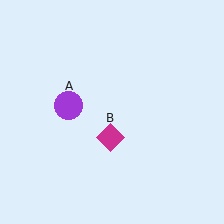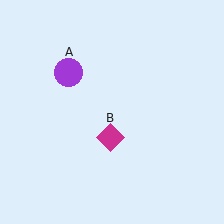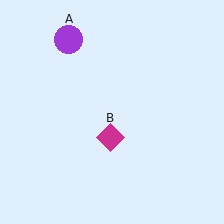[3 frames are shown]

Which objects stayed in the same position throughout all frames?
Magenta diamond (object B) remained stationary.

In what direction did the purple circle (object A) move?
The purple circle (object A) moved up.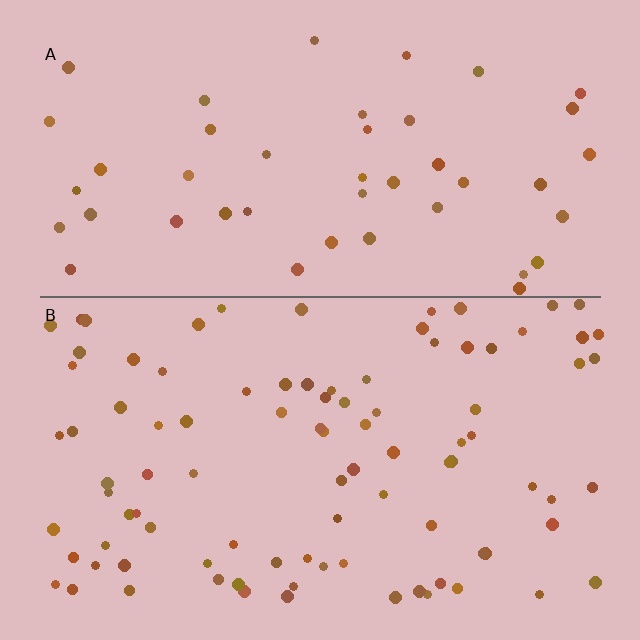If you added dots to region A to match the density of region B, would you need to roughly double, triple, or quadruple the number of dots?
Approximately double.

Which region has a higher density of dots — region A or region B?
B (the bottom).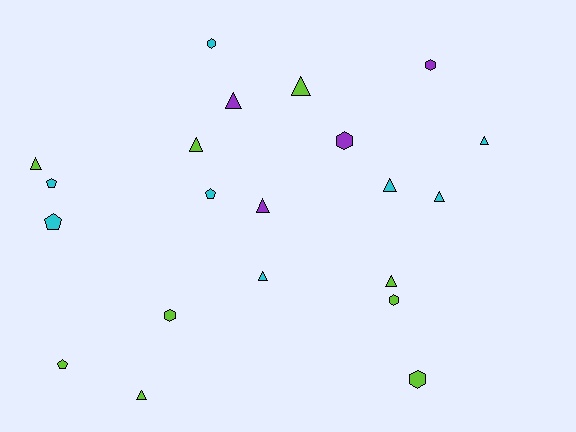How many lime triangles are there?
There are 5 lime triangles.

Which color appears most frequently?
Lime, with 9 objects.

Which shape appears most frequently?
Triangle, with 11 objects.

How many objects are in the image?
There are 21 objects.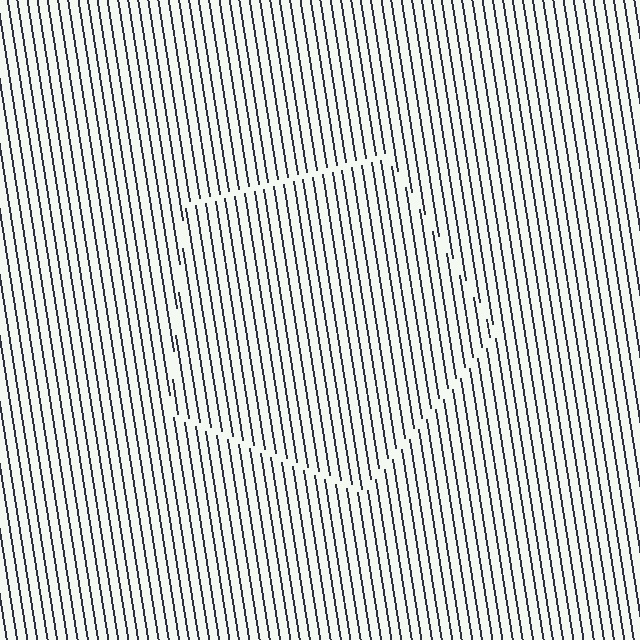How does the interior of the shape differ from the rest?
The interior of the shape contains the same grating, shifted by half a period — the contour is defined by the phase discontinuity where line-ends from the inner and outer gratings abut.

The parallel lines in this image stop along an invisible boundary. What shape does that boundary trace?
An illusory pentagon. The interior of the shape contains the same grating, shifted by half a period — the contour is defined by the phase discontinuity where line-ends from the inner and outer gratings abut.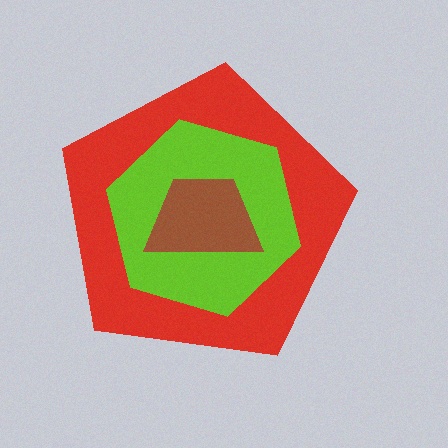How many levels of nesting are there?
3.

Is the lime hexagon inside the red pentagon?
Yes.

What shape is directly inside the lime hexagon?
The brown trapezoid.